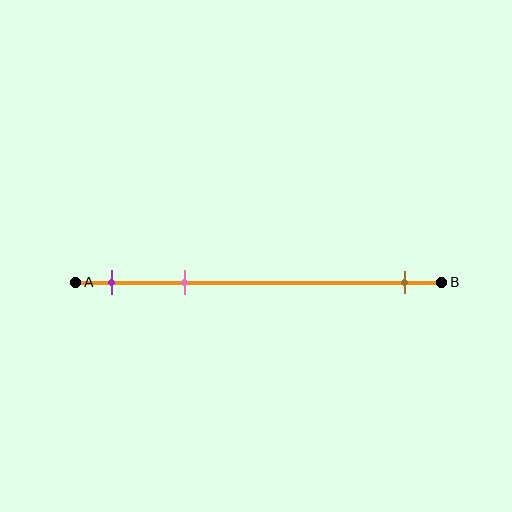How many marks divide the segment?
There are 3 marks dividing the segment.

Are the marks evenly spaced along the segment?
No, the marks are not evenly spaced.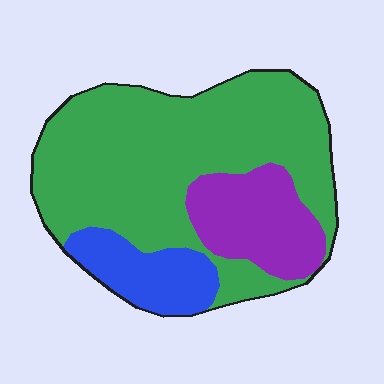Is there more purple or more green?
Green.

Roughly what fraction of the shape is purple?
Purple covers 19% of the shape.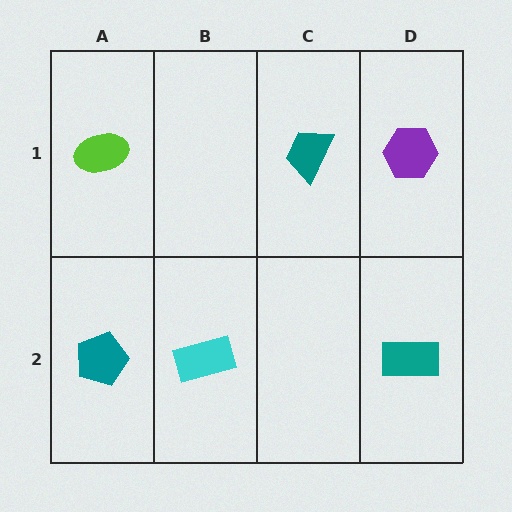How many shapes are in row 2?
3 shapes.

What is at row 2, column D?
A teal rectangle.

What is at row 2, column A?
A teal pentagon.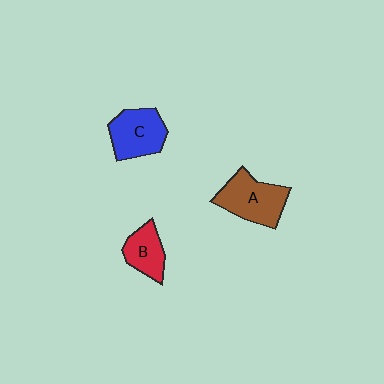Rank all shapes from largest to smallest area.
From largest to smallest: A (brown), C (blue), B (red).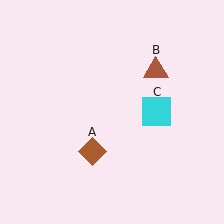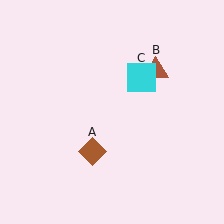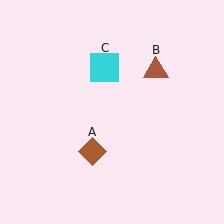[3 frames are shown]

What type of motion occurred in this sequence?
The cyan square (object C) rotated counterclockwise around the center of the scene.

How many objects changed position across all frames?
1 object changed position: cyan square (object C).